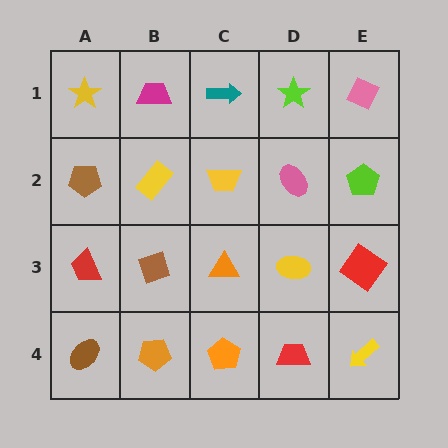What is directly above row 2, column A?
A yellow star.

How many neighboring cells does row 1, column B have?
3.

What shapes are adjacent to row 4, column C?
An orange triangle (row 3, column C), an orange pentagon (row 4, column B), a red trapezoid (row 4, column D).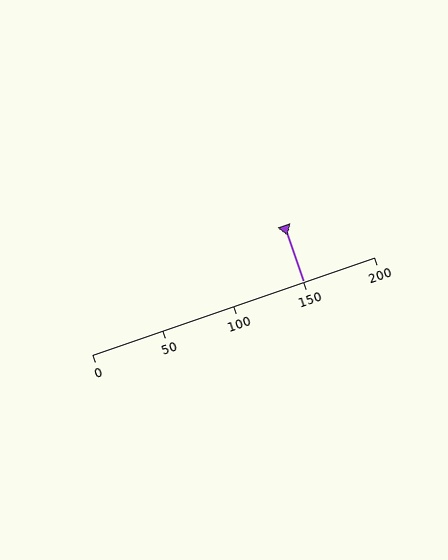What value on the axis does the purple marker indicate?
The marker indicates approximately 150.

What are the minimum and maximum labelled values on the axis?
The axis runs from 0 to 200.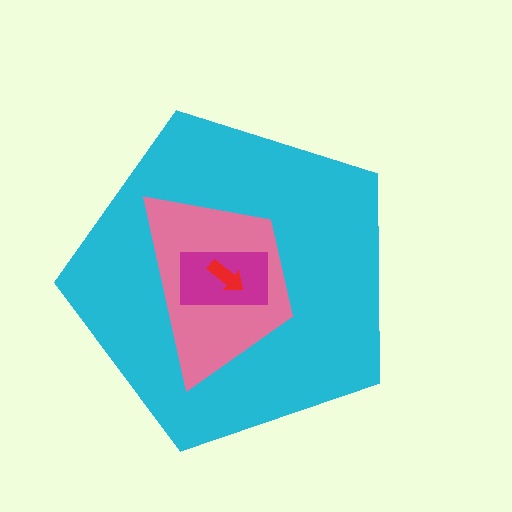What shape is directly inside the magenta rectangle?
The red arrow.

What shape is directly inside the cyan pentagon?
The pink trapezoid.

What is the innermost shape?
The red arrow.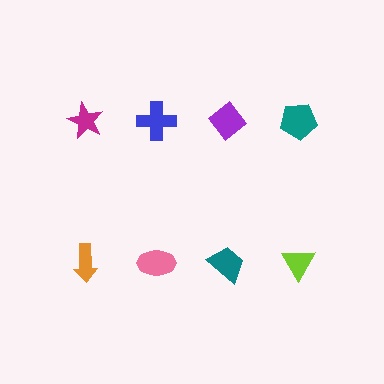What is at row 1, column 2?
A blue cross.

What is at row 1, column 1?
A magenta star.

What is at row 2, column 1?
An orange arrow.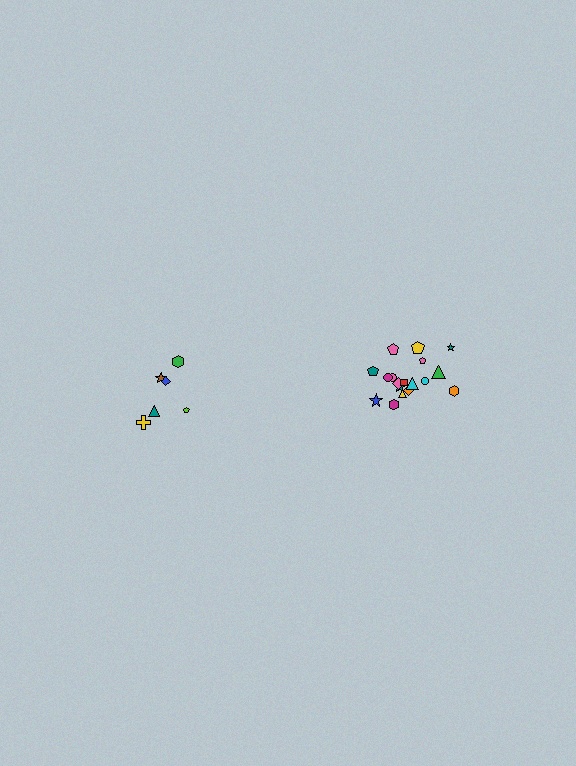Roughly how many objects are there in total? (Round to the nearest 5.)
Roughly 25 objects in total.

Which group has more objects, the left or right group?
The right group.